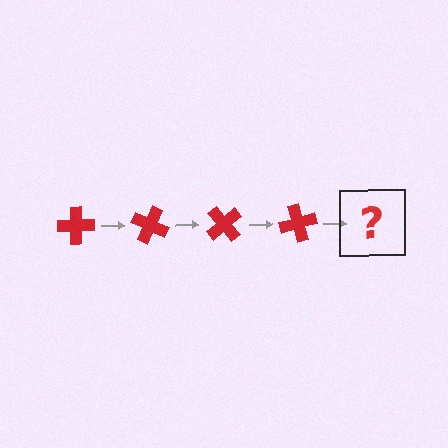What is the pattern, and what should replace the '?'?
The pattern is that the cross rotates 25 degrees each step. The '?' should be a red cross rotated 100 degrees.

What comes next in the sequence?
The next element should be a red cross rotated 100 degrees.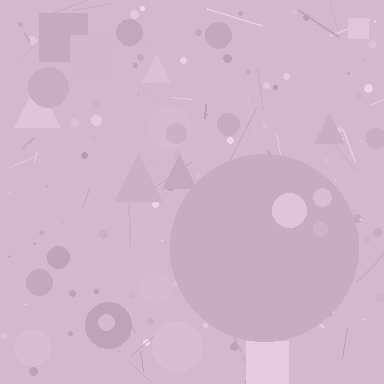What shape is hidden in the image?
A circle is hidden in the image.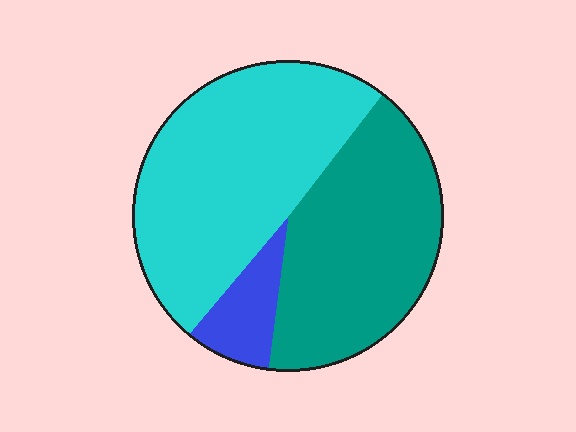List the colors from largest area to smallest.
From largest to smallest: cyan, teal, blue.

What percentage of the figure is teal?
Teal takes up about two fifths (2/5) of the figure.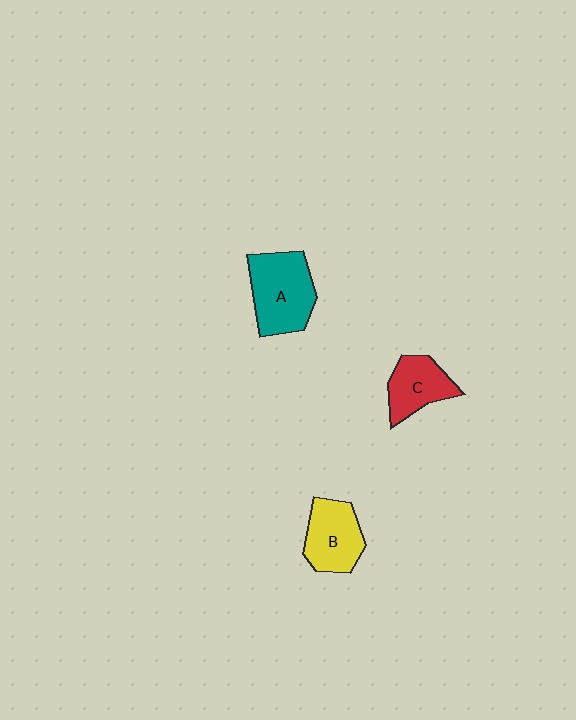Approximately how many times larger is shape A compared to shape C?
Approximately 1.5 times.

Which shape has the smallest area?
Shape C (red).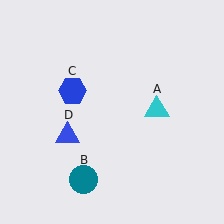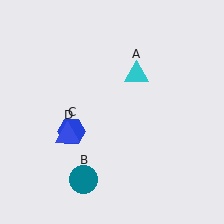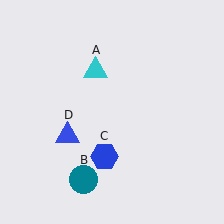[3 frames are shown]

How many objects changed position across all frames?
2 objects changed position: cyan triangle (object A), blue hexagon (object C).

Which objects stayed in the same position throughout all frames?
Teal circle (object B) and blue triangle (object D) remained stationary.